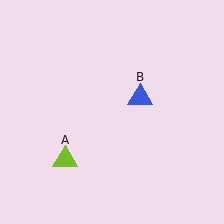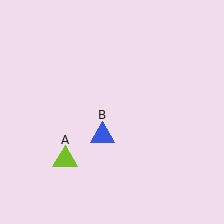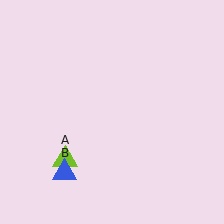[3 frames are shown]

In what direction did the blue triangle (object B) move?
The blue triangle (object B) moved down and to the left.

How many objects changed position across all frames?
1 object changed position: blue triangle (object B).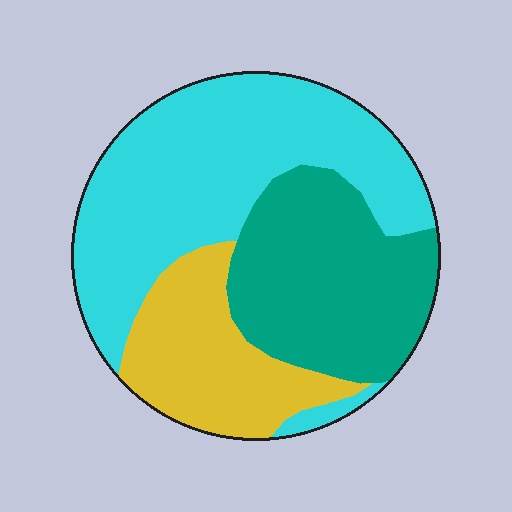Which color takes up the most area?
Cyan, at roughly 45%.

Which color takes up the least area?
Yellow, at roughly 20%.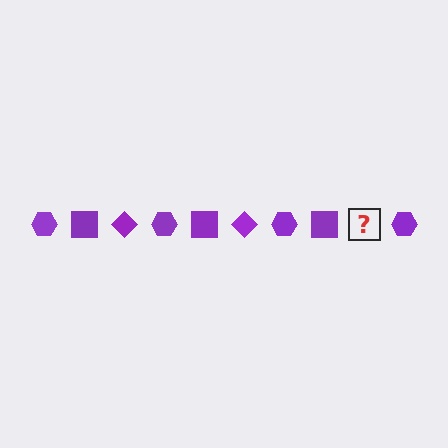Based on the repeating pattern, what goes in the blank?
The blank should be a purple diamond.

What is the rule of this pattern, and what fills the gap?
The rule is that the pattern cycles through hexagon, square, diamond shapes in purple. The gap should be filled with a purple diamond.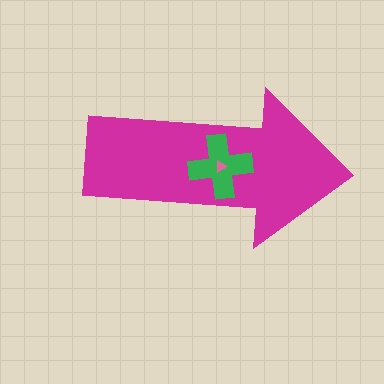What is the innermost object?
The pink triangle.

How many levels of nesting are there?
3.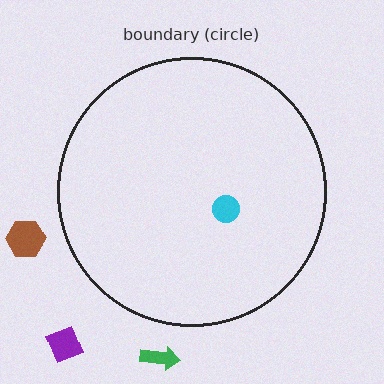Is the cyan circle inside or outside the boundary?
Inside.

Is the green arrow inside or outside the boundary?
Outside.